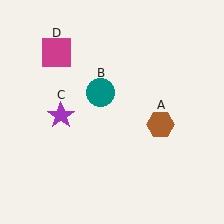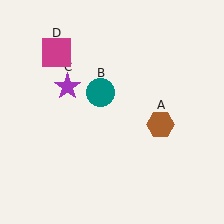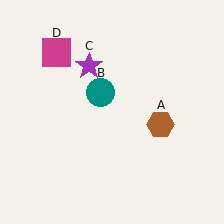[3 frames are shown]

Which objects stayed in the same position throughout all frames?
Brown hexagon (object A) and teal circle (object B) and magenta square (object D) remained stationary.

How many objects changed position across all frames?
1 object changed position: purple star (object C).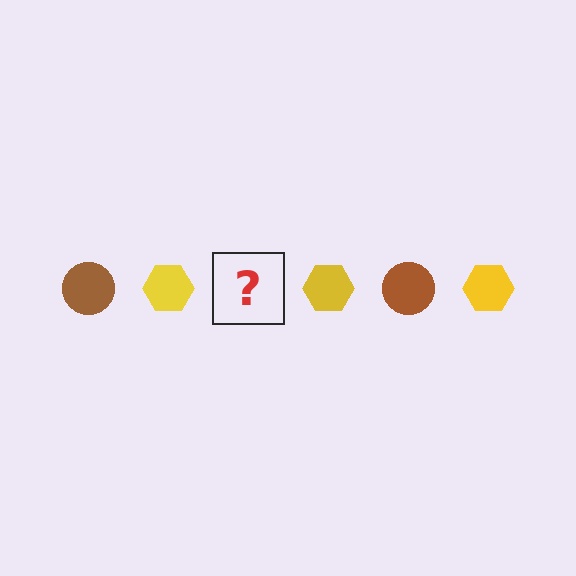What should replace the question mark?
The question mark should be replaced with a brown circle.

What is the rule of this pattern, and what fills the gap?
The rule is that the pattern alternates between brown circle and yellow hexagon. The gap should be filled with a brown circle.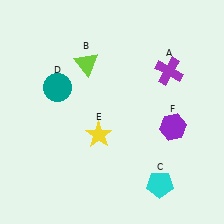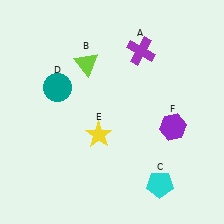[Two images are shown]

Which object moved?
The purple cross (A) moved left.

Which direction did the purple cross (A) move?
The purple cross (A) moved left.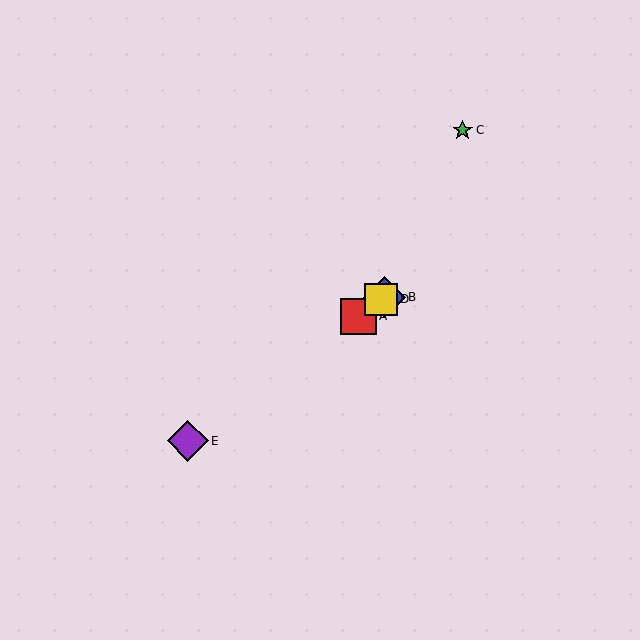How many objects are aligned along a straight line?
4 objects (A, B, D, E) are aligned along a straight line.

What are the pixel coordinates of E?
Object E is at (188, 441).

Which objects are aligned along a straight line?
Objects A, B, D, E are aligned along a straight line.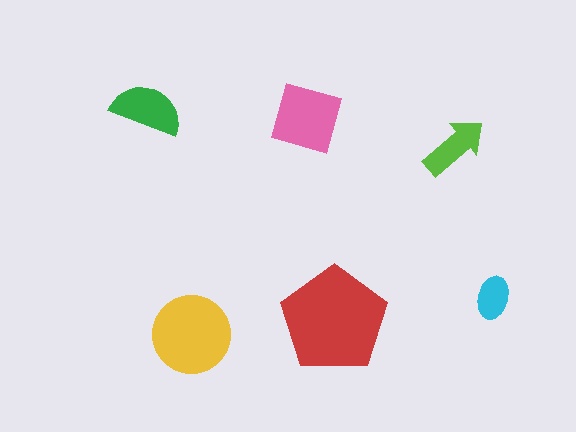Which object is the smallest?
The cyan ellipse.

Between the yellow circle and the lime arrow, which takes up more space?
The yellow circle.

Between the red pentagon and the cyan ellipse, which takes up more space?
The red pentagon.